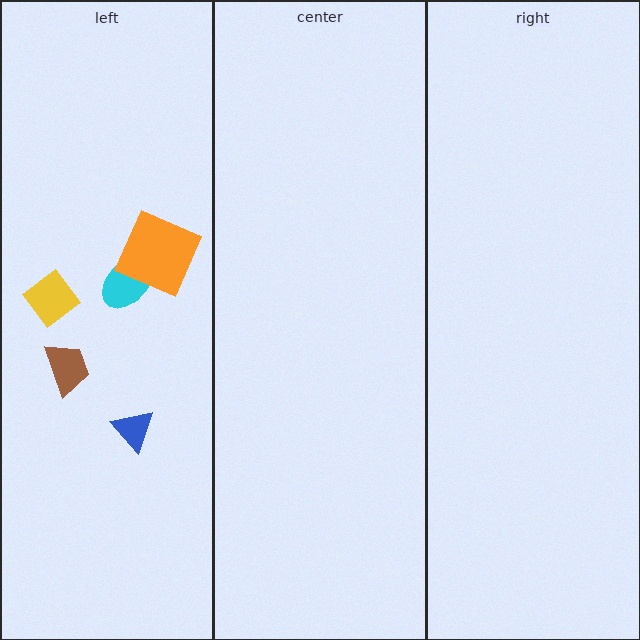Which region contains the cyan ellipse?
The left region.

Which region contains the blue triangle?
The left region.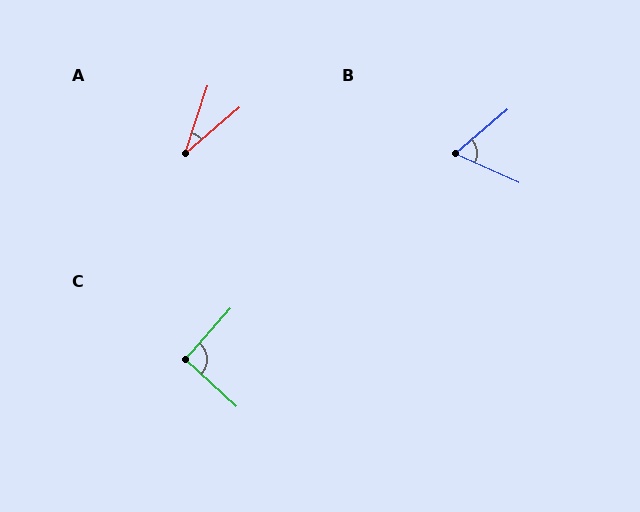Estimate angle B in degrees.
Approximately 65 degrees.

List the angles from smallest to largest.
A (31°), B (65°), C (92°).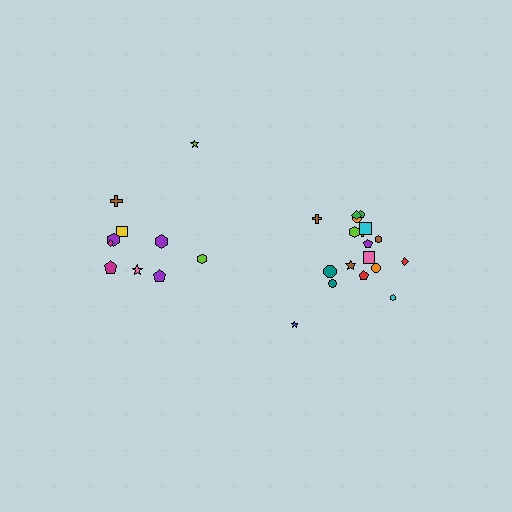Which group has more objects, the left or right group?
The right group.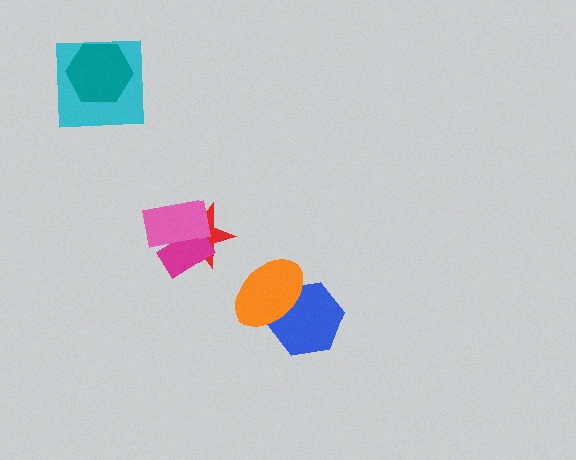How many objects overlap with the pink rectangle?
2 objects overlap with the pink rectangle.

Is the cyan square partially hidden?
Yes, it is partially covered by another shape.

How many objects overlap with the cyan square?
1 object overlaps with the cyan square.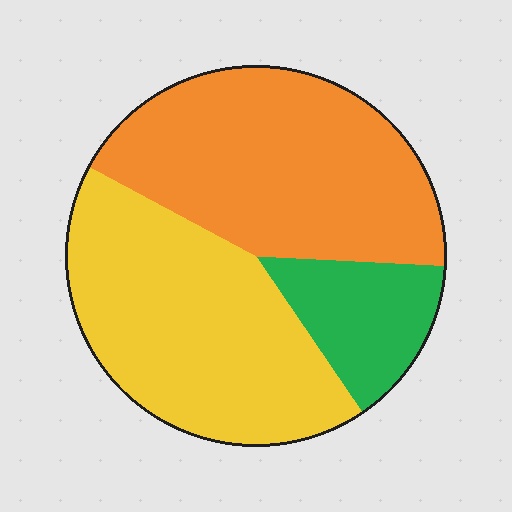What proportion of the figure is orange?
Orange covers around 45% of the figure.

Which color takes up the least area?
Green, at roughly 15%.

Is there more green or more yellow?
Yellow.